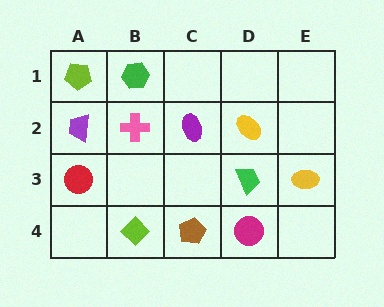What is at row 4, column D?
A magenta circle.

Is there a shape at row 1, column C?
No, that cell is empty.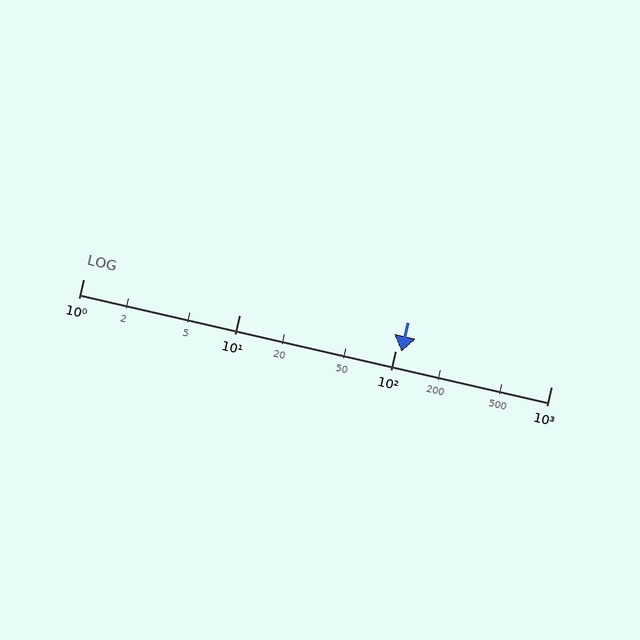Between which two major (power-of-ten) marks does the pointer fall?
The pointer is between 100 and 1000.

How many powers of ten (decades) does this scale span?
The scale spans 3 decades, from 1 to 1000.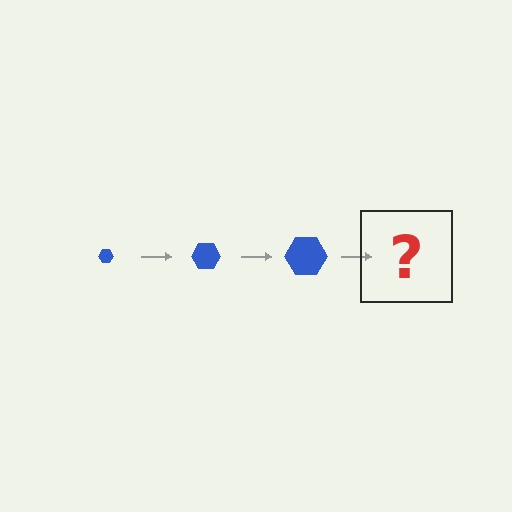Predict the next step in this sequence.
The next step is a blue hexagon, larger than the previous one.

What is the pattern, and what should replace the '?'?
The pattern is that the hexagon gets progressively larger each step. The '?' should be a blue hexagon, larger than the previous one.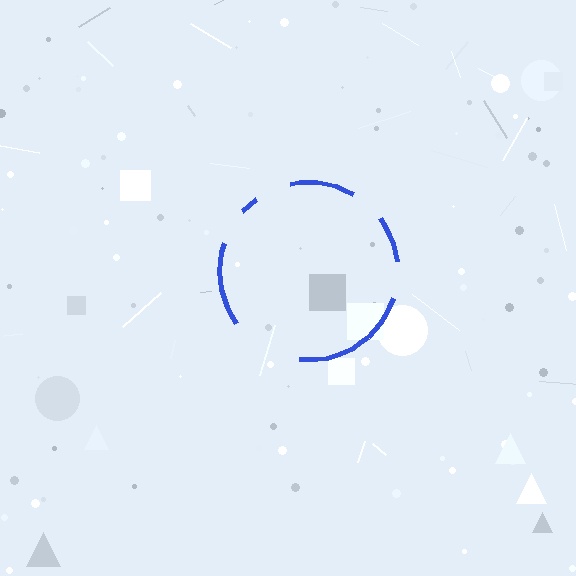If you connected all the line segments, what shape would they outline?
They would outline a circle.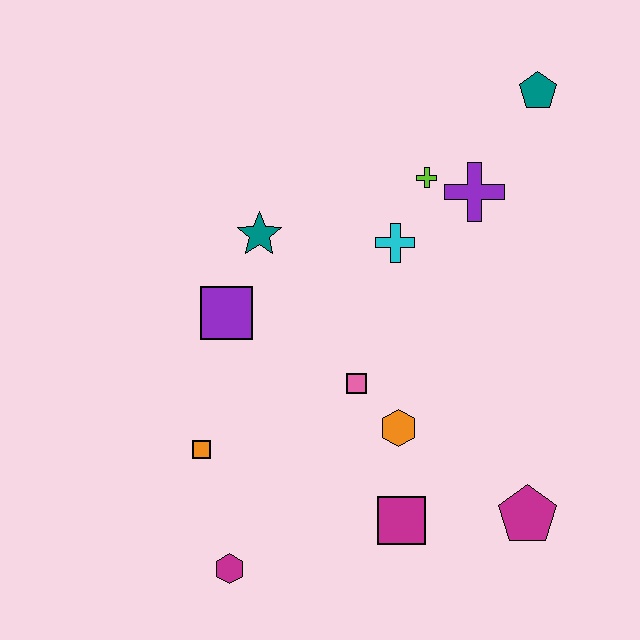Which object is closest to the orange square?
The magenta hexagon is closest to the orange square.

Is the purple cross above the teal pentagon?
No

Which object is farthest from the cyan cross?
The magenta hexagon is farthest from the cyan cross.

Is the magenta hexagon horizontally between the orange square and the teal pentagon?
Yes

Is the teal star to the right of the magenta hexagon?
Yes